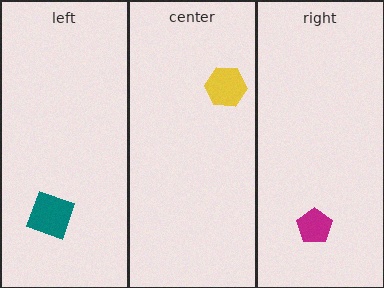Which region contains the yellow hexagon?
The center region.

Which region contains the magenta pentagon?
The right region.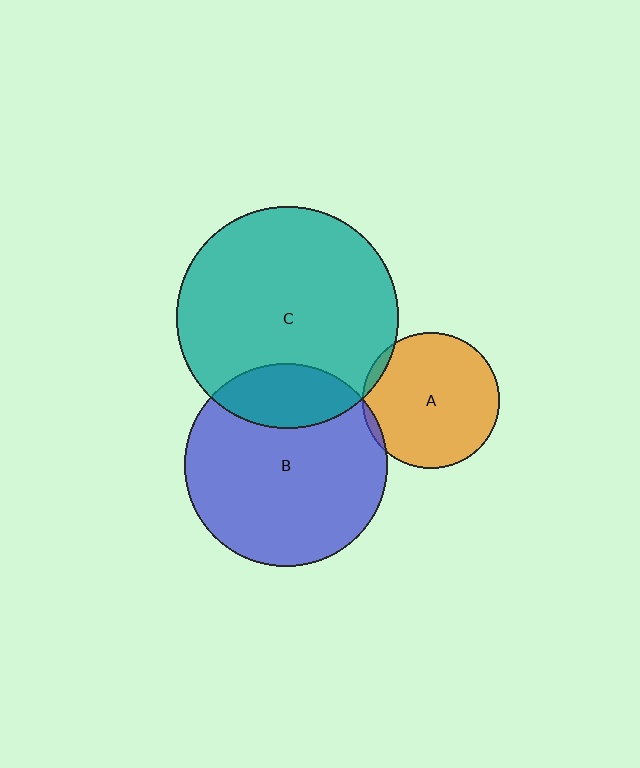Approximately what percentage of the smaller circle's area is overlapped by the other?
Approximately 5%.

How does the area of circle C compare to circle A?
Approximately 2.6 times.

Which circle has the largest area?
Circle C (teal).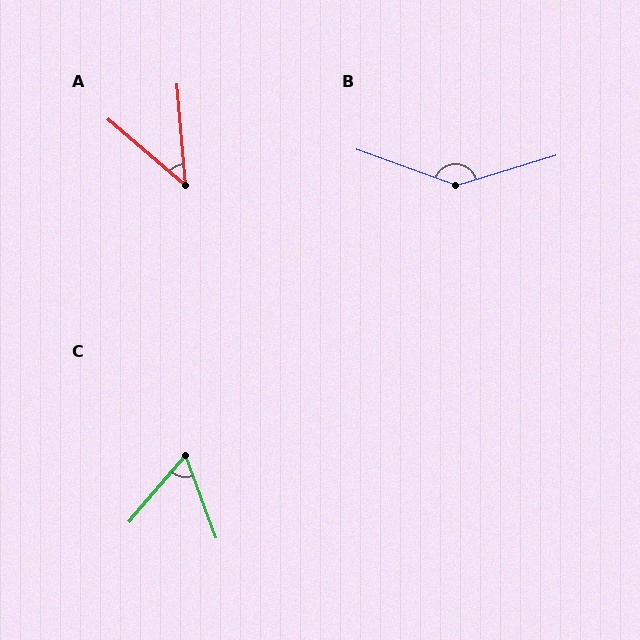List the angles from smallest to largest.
A (44°), C (60°), B (143°).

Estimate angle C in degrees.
Approximately 60 degrees.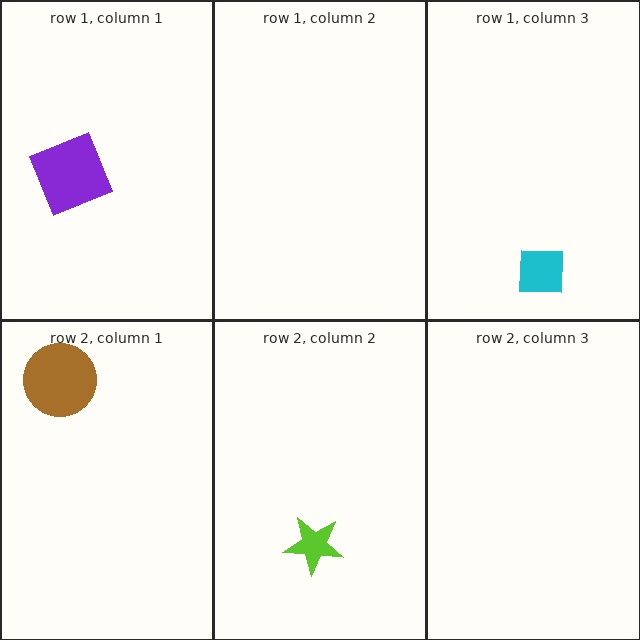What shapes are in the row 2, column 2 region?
The lime star.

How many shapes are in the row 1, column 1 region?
1.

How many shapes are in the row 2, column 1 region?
1.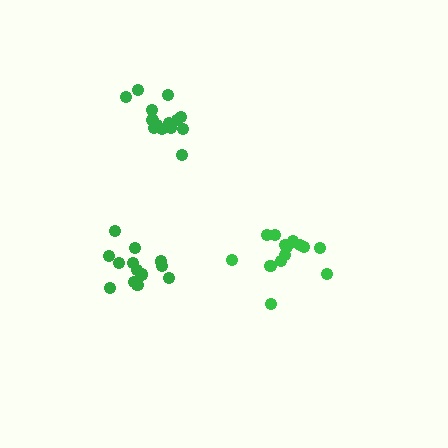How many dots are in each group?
Group 1: 14 dots, Group 2: 14 dots, Group 3: 13 dots (41 total).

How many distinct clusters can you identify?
There are 3 distinct clusters.